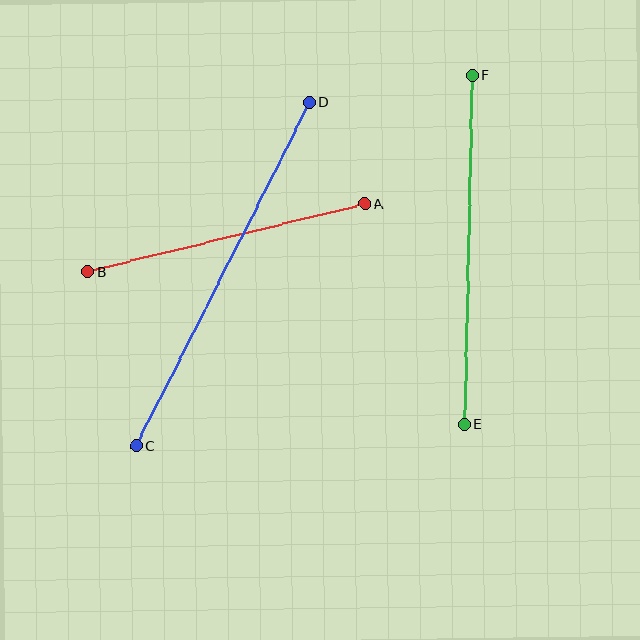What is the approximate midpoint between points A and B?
The midpoint is at approximately (227, 238) pixels.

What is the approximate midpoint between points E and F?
The midpoint is at approximately (468, 250) pixels.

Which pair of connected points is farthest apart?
Points C and D are farthest apart.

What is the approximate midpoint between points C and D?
The midpoint is at approximately (223, 274) pixels.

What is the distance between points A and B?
The distance is approximately 285 pixels.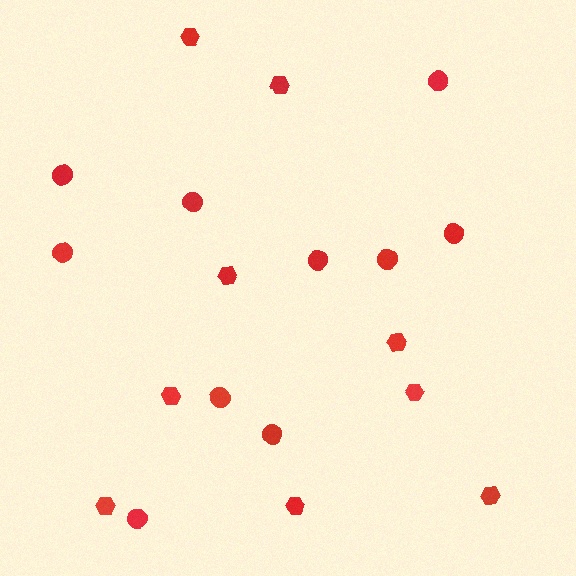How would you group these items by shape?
There are 2 groups: one group of hexagons (9) and one group of circles (10).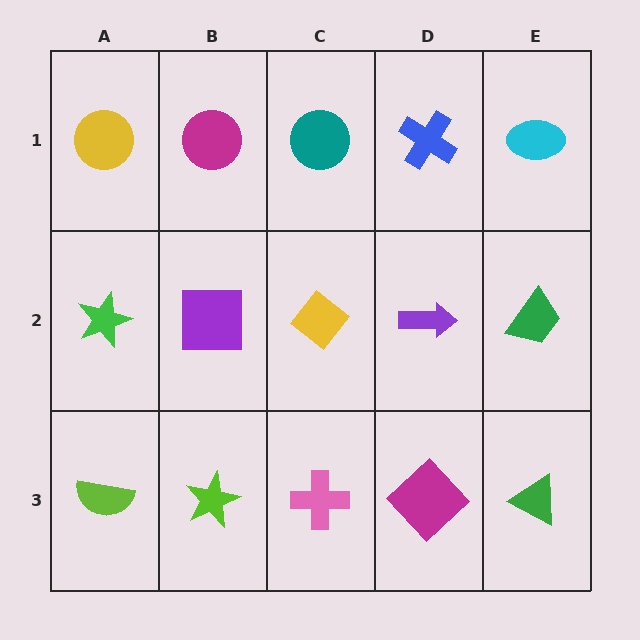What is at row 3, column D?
A magenta diamond.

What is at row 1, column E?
A cyan ellipse.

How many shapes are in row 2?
5 shapes.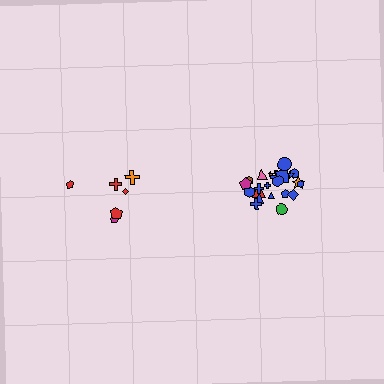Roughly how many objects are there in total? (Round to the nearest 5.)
Roughly 30 objects in total.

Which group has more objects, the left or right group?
The right group.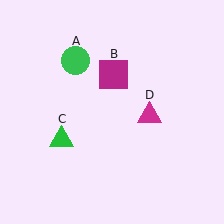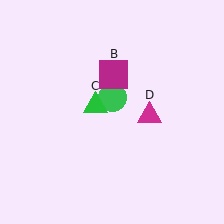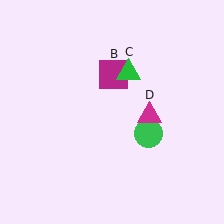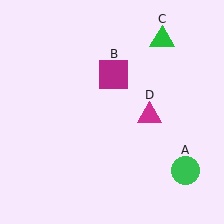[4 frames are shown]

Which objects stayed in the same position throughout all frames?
Magenta square (object B) and magenta triangle (object D) remained stationary.